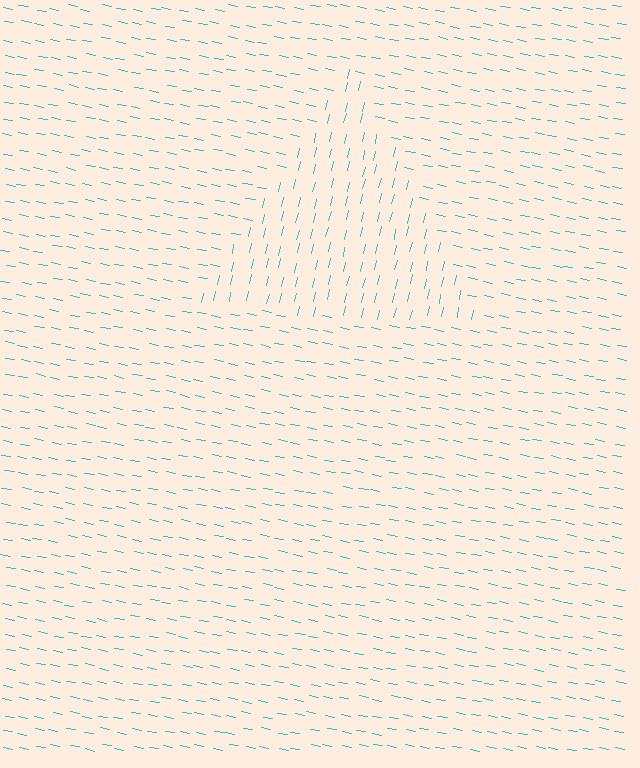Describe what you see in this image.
The image is filled with small cyan line segments. A triangle region in the image has lines oriented differently from the surrounding lines, creating a visible texture boundary.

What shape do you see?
I see a triangle.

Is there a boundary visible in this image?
Yes, there is a texture boundary formed by a change in line orientation.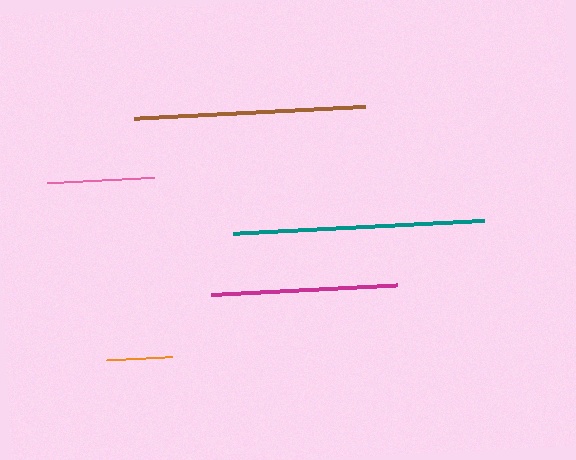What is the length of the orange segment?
The orange segment is approximately 66 pixels long.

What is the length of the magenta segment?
The magenta segment is approximately 186 pixels long.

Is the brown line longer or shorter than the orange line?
The brown line is longer than the orange line.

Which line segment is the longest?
The teal line is the longest at approximately 251 pixels.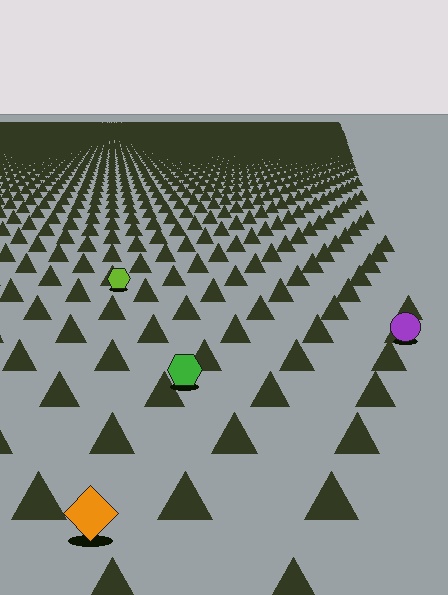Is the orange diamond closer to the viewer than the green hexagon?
Yes. The orange diamond is closer — you can tell from the texture gradient: the ground texture is coarser near it.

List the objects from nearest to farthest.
From nearest to farthest: the orange diamond, the green hexagon, the purple circle, the lime hexagon.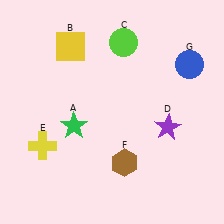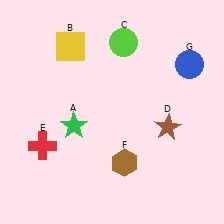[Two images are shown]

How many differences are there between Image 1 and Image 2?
There are 2 differences between the two images.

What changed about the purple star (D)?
In Image 1, D is purple. In Image 2, it changed to brown.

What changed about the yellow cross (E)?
In Image 1, E is yellow. In Image 2, it changed to red.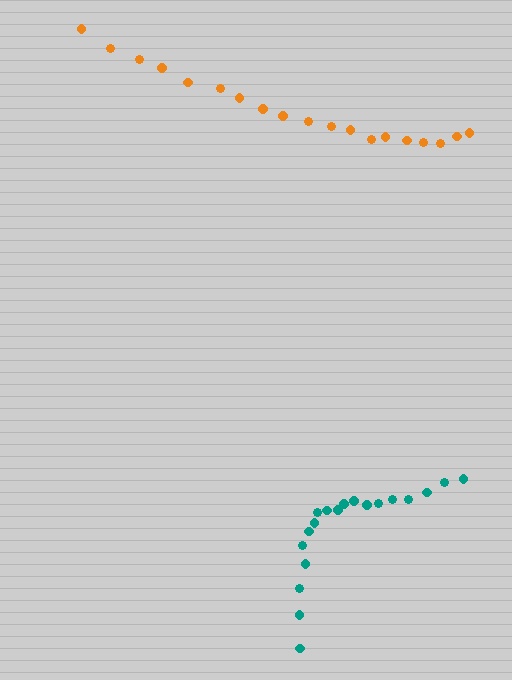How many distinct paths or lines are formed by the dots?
There are 2 distinct paths.